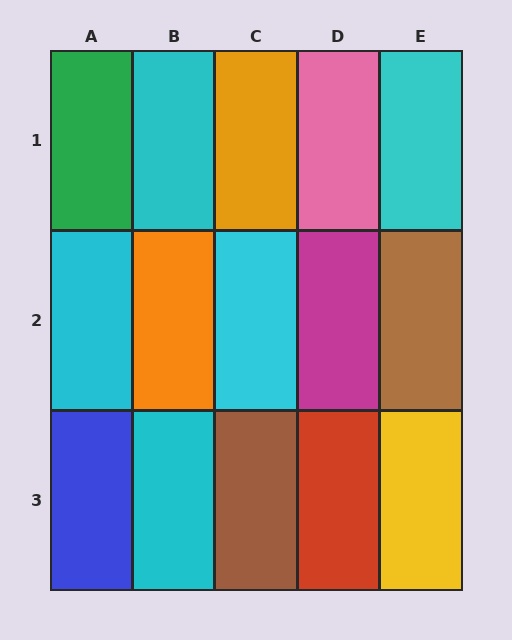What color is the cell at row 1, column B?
Cyan.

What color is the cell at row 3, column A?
Blue.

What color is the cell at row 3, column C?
Brown.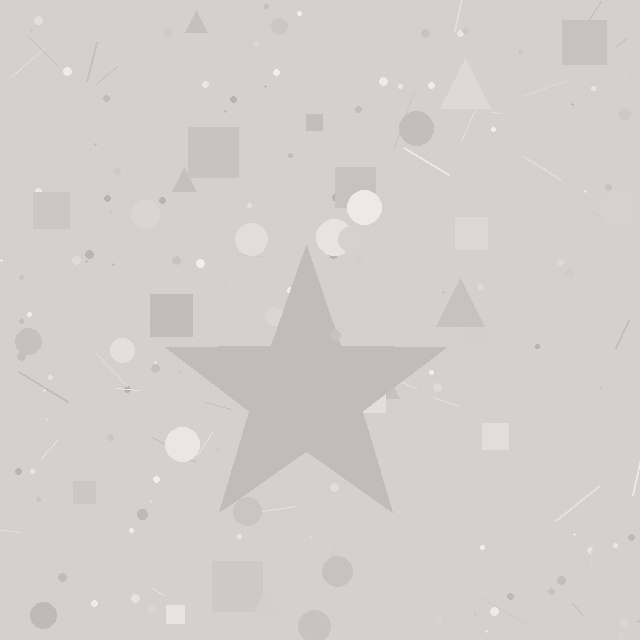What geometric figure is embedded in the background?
A star is embedded in the background.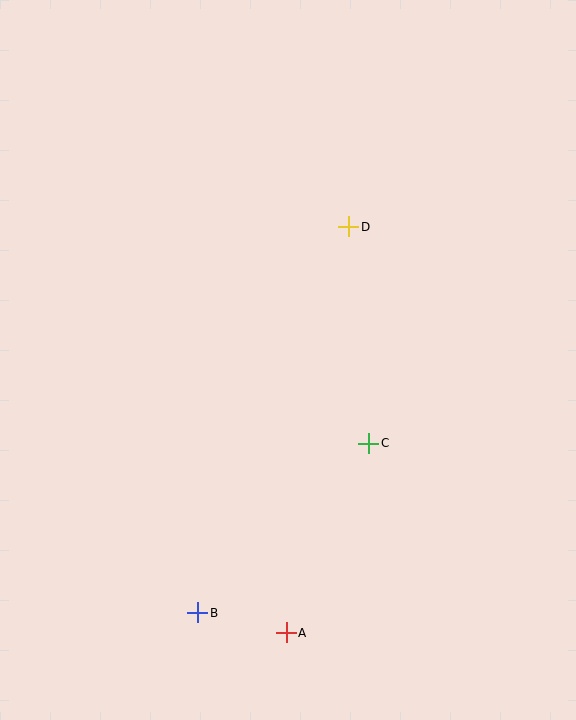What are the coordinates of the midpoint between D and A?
The midpoint between D and A is at (317, 430).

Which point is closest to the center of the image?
Point C at (369, 443) is closest to the center.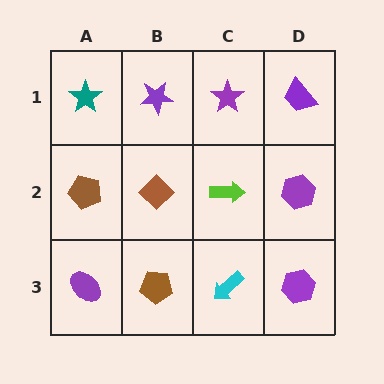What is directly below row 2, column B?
A brown pentagon.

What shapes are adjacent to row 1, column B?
A brown diamond (row 2, column B), a teal star (row 1, column A), a purple star (row 1, column C).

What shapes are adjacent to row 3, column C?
A lime arrow (row 2, column C), a brown pentagon (row 3, column B), a purple hexagon (row 3, column D).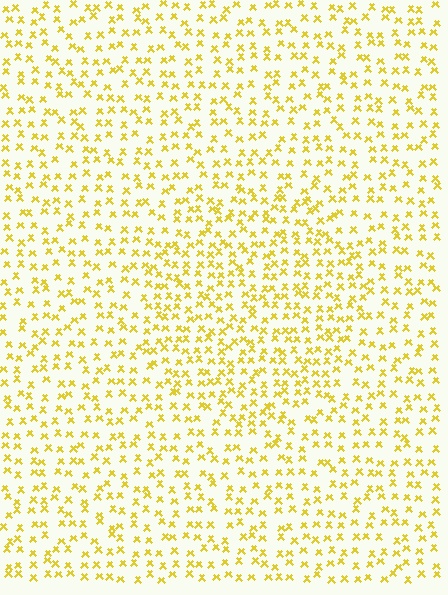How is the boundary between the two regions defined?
The boundary is defined by a change in element density (approximately 1.4x ratio). All elements are the same color, size, and shape.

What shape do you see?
I see a circle.